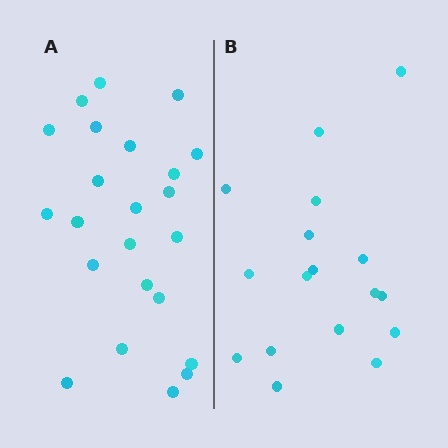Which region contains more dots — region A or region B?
Region A (the left region) has more dots.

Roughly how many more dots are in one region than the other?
Region A has about 6 more dots than region B.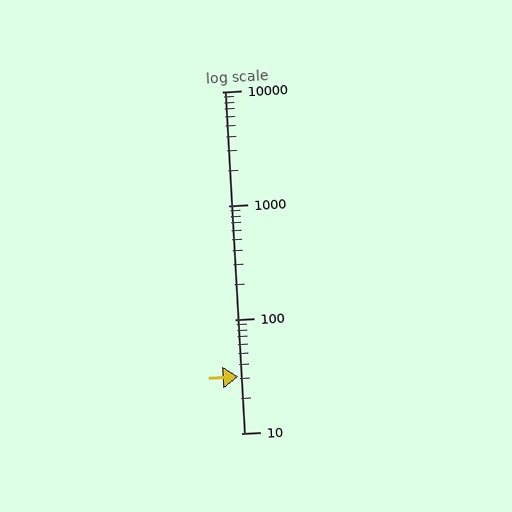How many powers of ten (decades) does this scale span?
The scale spans 3 decades, from 10 to 10000.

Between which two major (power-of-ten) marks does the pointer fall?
The pointer is between 10 and 100.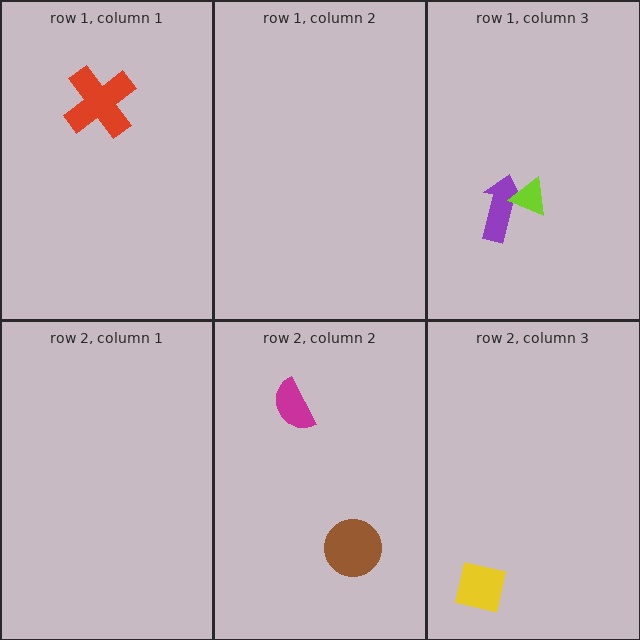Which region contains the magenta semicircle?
The row 2, column 2 region.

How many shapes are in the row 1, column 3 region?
2.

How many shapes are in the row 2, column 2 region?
2.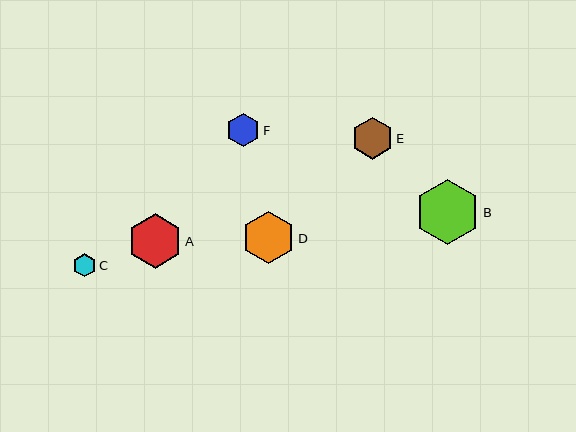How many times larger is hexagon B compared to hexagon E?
Hexagon B is approximately 1.5 times the size of hexagon E.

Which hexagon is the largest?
Hexagon B is the largest with a size of approximately 65 pixels.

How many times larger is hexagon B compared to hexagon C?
Hexagon B is approximately 2.8 times the size of hexagon C.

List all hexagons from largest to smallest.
From largest to smallest: B, A, D, E, F, C.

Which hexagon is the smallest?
Hexagon C is the smallest with a size of approximately 23 pixels.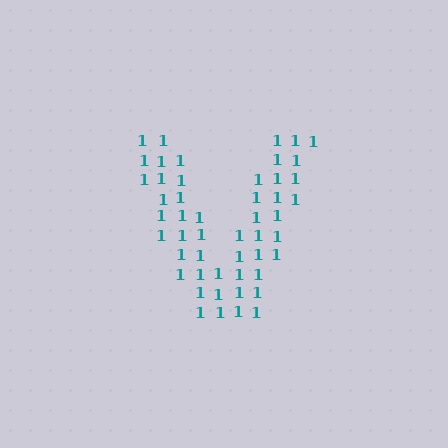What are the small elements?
The small elements are digit 1's.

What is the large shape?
The large shape is the letter V.